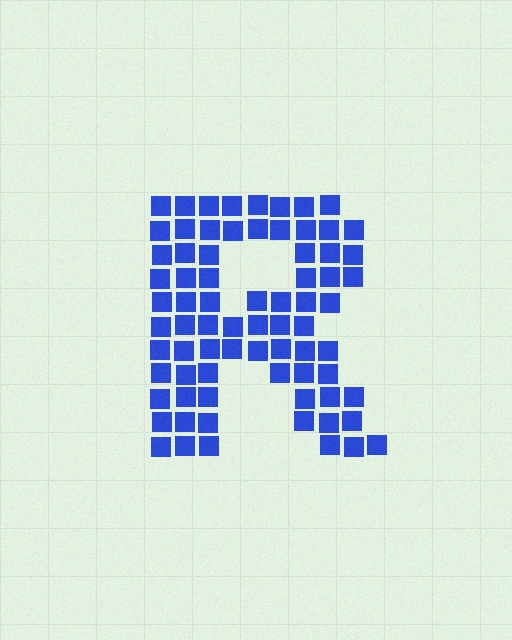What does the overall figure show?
The overall figure shows the letter R.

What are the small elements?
The small elements are squares.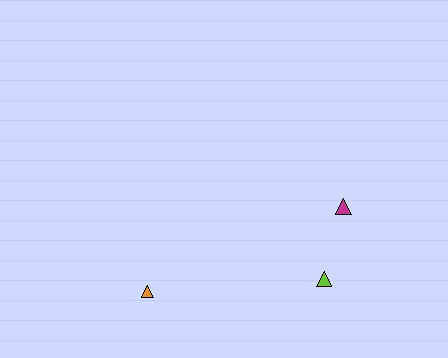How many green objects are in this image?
There are no green objects.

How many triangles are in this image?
There are 3 triangles.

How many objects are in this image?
There are 3 objects.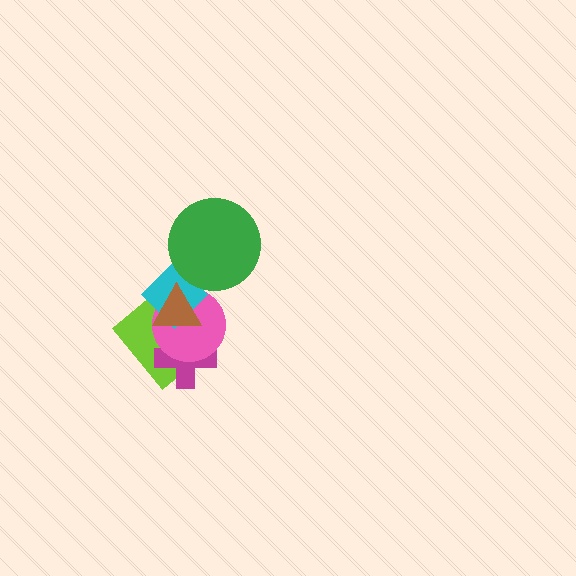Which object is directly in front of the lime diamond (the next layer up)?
The magenta cross is directly in front of the lime diamond.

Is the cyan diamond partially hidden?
Yes, it is partially covered by another shape.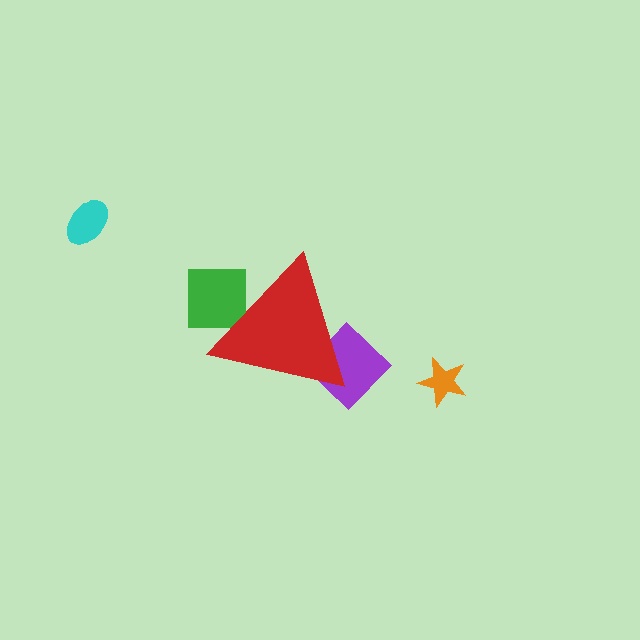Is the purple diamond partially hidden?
Yes, the purple diamond is partially hidden behind the red triangle.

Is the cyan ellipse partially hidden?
No, the cyan ellipse is fully visible.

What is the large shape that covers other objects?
A red triangle.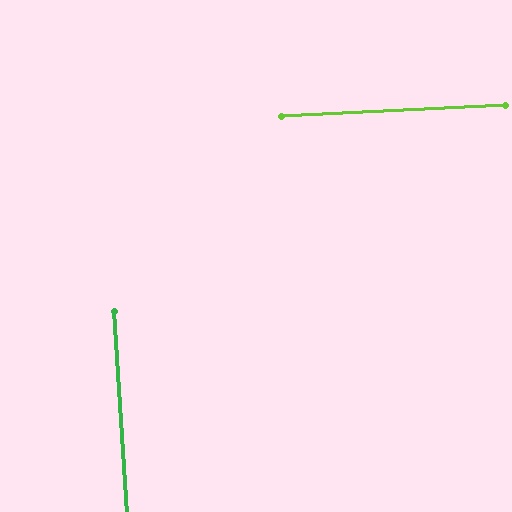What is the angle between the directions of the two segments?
Approximately 89 degrees.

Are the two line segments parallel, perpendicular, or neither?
Perpendicular — they meet at approximately 89°.